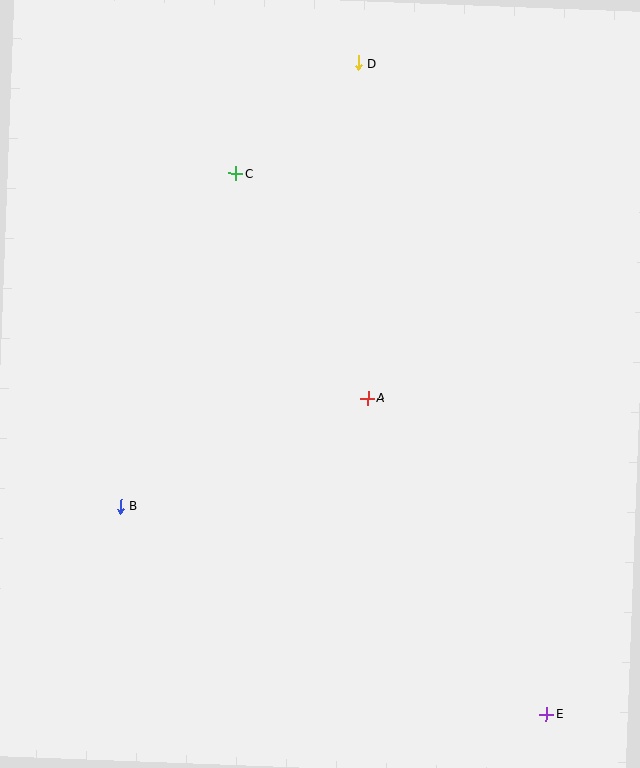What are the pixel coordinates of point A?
Point A is at (368, 398).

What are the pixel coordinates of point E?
Point E is at (546, 714).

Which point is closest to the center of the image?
Point A at (368, 398) is closest to the center.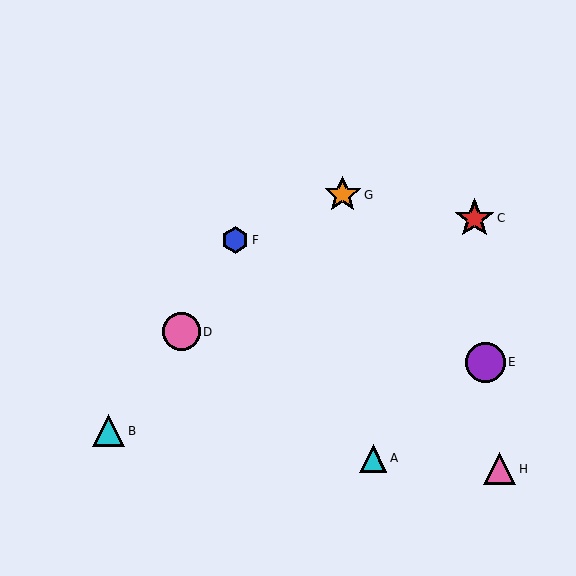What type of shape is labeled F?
Shape F is a blue hexagon.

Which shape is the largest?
The purple circle (labeled E) is the largest.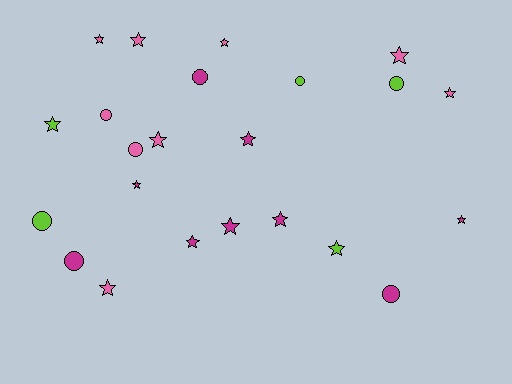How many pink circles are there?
There are 2 pink circles.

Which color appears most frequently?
Pink, with 9 objects.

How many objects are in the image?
There are 23 objects.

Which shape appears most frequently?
Star, with 15 objects.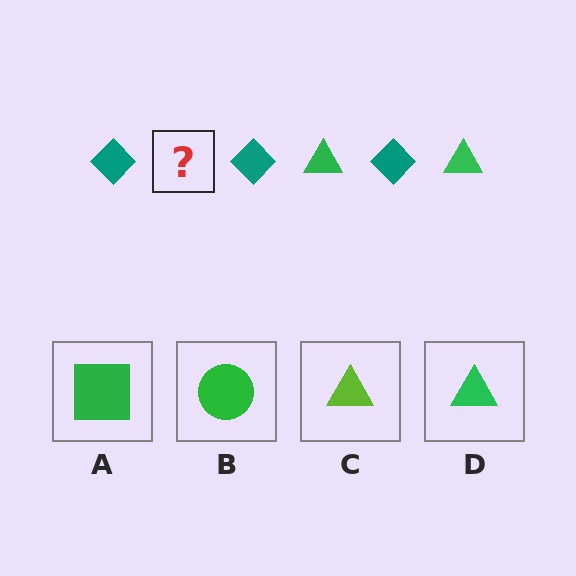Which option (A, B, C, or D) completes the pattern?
D.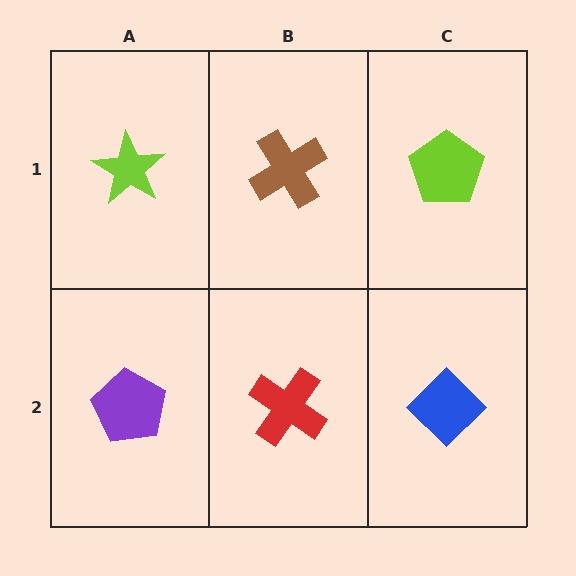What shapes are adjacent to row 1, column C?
A blue diamond (row 2, column C), a brown cross (row 1, column B).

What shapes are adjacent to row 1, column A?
A purple pentagon (row 2, column A), a brown cross (row 1, column B).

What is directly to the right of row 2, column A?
A red cross.